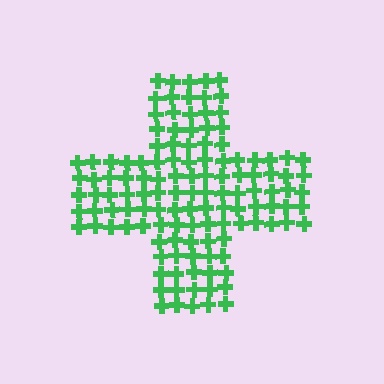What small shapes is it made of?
It is made of small crosses.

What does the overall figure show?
The overall figure shows a cross.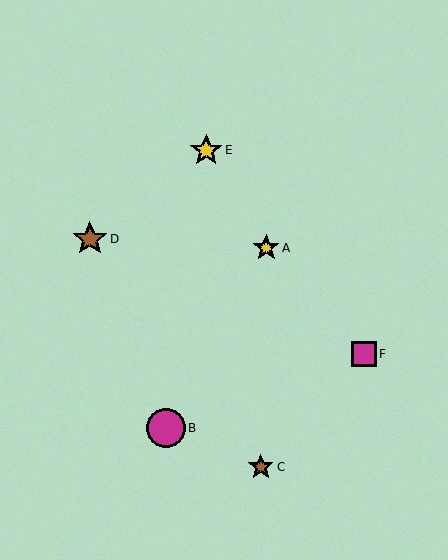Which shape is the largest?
The magenta circle (labeled B) is the largest.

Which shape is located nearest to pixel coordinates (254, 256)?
The yellow star (labeled A) at (266, 248) is nearest to that location.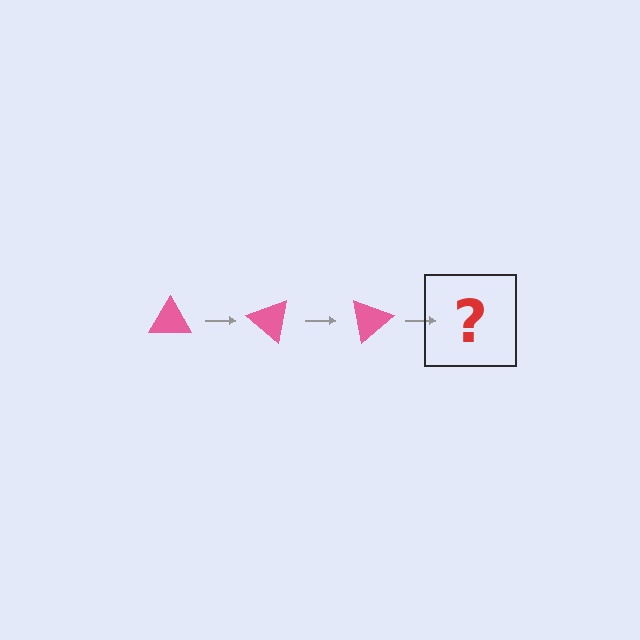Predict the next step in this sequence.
The next step is a pink triangle rotated 120 degrees.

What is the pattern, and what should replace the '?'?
The pattern is that the triangle rotates 40 degrees each step. The '?' should be a pink triangle rotated 120 degrees.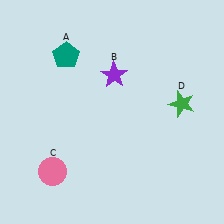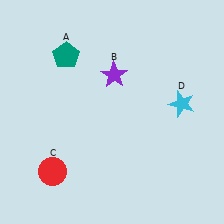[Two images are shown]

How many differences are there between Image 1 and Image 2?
There are 2 differences between the two images.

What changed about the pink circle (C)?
In Image 1, C is pink. In Image 2, it changed to red.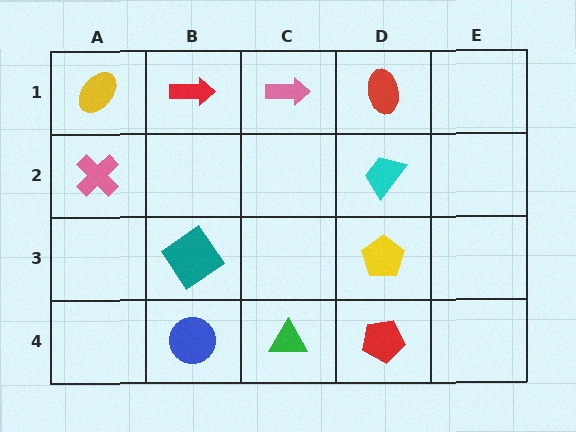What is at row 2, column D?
A cyan trapezoid.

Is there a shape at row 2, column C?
No, that cell is empty.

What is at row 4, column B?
A blue circle.